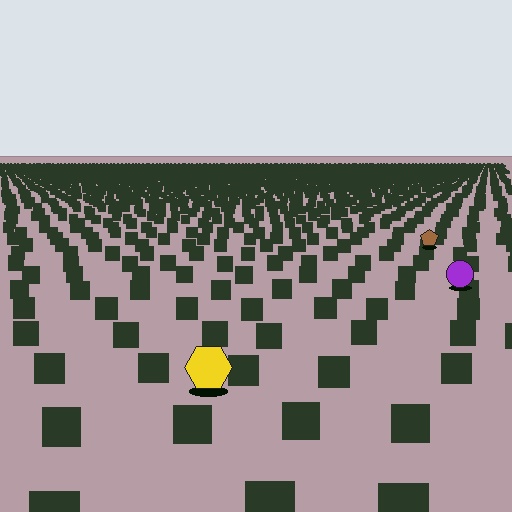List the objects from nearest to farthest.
From nearest to farthest: the yellow hexagon, the purple circle, the brown pentagon.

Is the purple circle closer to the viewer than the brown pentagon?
Yes. The purple circle is closer — you can tell from the texture gradient: the ground texture is coarser near it.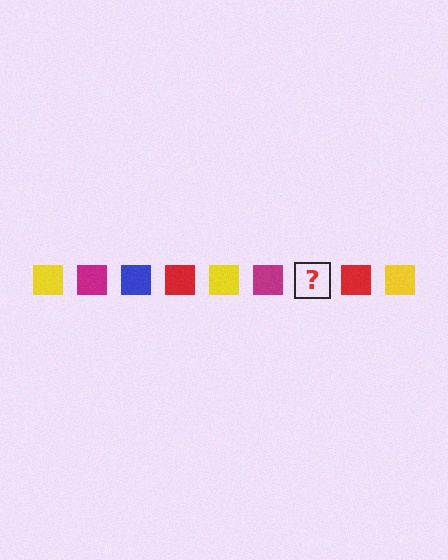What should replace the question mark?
The question mark should be replaced with a blue square.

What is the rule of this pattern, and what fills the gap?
The rule is that the pattern cycles through yellow, magenta, blue, red squares. The gap should be filled with a blue square.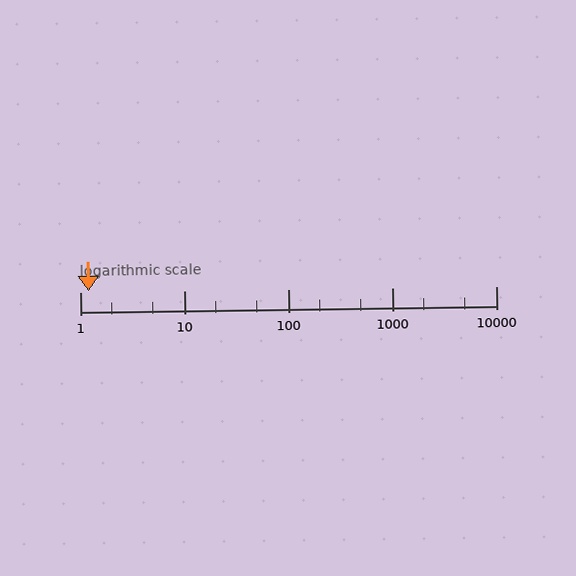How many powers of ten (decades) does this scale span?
The scale spans 4 decades, from 1 to 10000.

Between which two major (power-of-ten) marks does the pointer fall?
The pointer is between 1 and 10.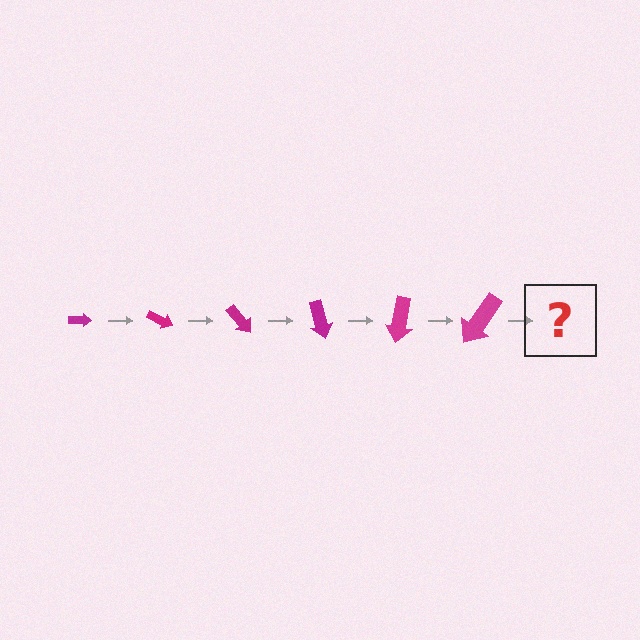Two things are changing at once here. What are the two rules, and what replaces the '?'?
The two rules are that the arrow grows larger each step and it rotates 25 degrees each step. The '?' should be an arrow, larger than the previous one and rotated 150 degrees from the start.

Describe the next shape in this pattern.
It should be an arrow, larger than the previous one and rotated 150 degrees from the start.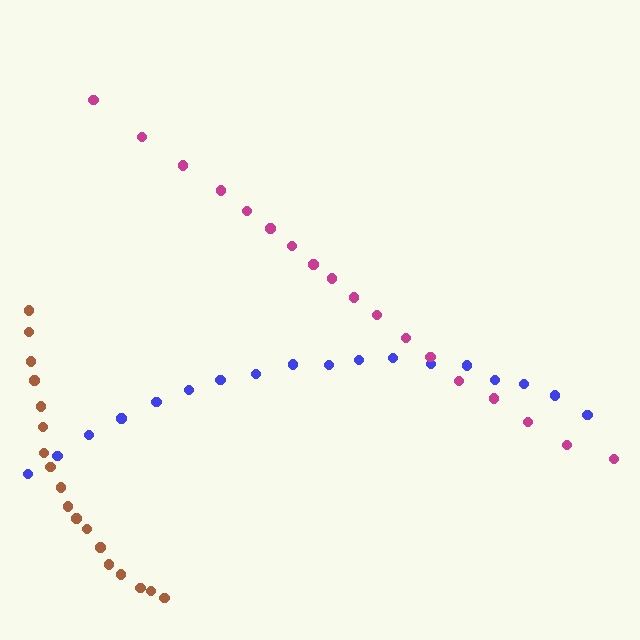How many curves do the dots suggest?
There are 3 distinct paths.